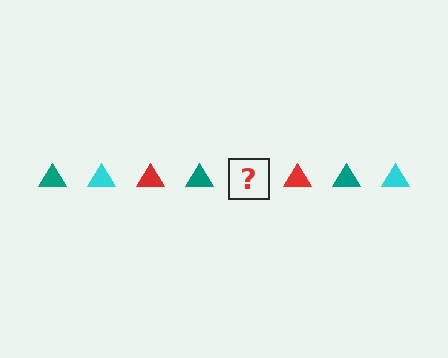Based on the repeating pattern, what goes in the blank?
The blank should be a cyan triangle.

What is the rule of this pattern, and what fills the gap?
The rule is that the pattern cycles through teal, cyan, red triangles. The gap should be filled with a cyan triangle.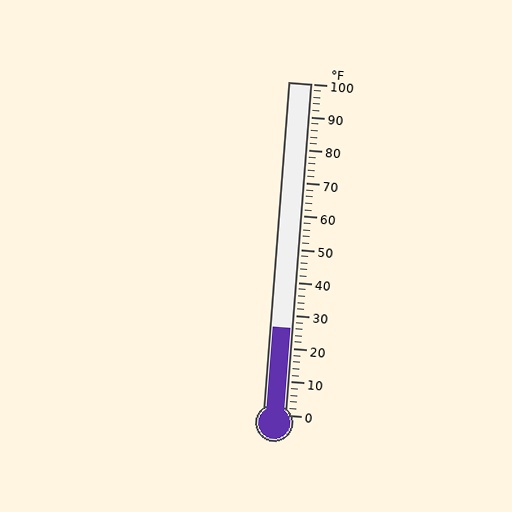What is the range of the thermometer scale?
The thermometer scale ranges from 0°F to 100°F.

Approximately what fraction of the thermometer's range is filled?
The thermometer is filled to approximately 25% of its range.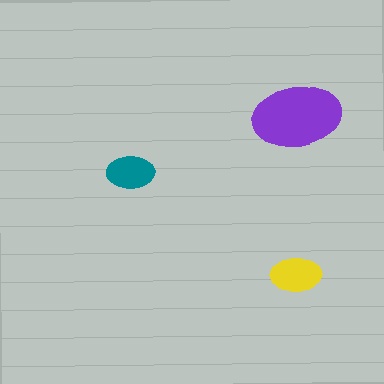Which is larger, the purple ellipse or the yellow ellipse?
The purple one.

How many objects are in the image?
There are 3 objects in the image.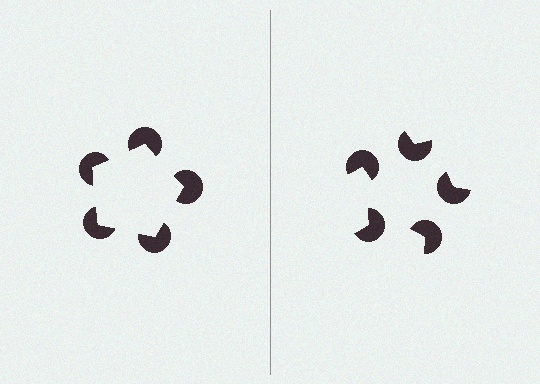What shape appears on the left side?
An illusory pentagon.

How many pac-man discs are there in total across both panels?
10 — 5 on each side.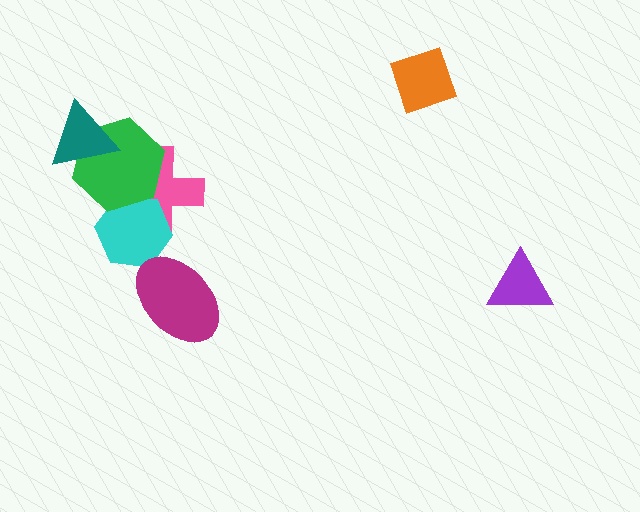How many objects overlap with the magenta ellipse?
0 objects overlap with the magenta ellipse.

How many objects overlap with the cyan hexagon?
2 objects overlap with the cyan hexagon.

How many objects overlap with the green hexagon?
3 objects overlap with the green hexagon.